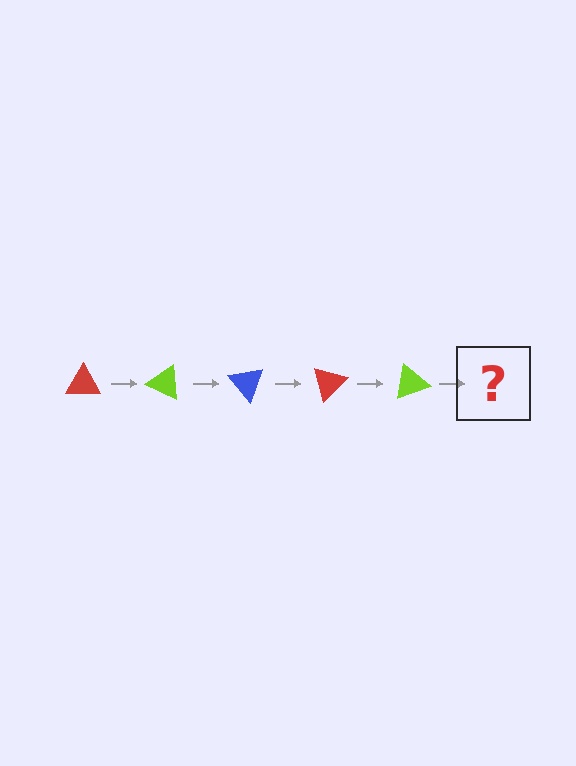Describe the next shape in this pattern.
It should be a blue triangle, rotated 125 degrees from the start.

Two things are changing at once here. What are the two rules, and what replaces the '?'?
The two rules are that it rotates 25 degrees each step and the color cycles through red, lime, and blue. The '?' should be a blue triangle, rotated 125 degrees from the start.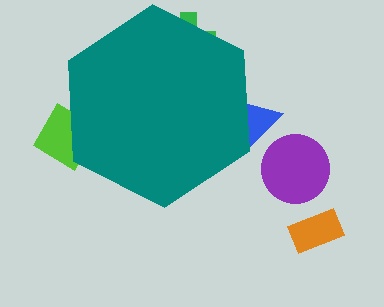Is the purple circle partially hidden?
No, the purple circle is fully visible.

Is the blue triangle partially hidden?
Yes, the blue triangle is partially hidden behind the teal hexagon.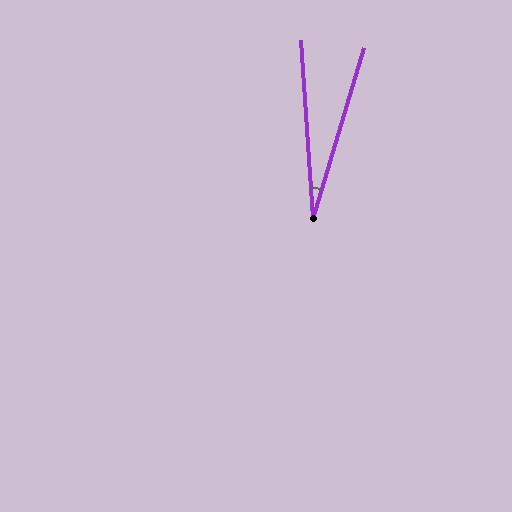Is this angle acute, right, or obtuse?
It is acute.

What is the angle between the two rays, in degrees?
Approximately 21 degrees.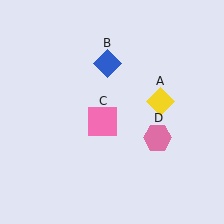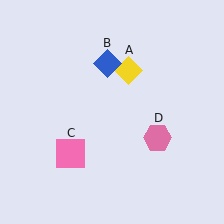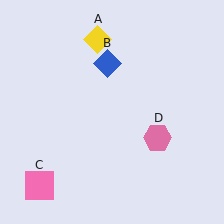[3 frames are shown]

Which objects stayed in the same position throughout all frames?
Blue diamond (object B) and pink hexagon (object D) remained stationary.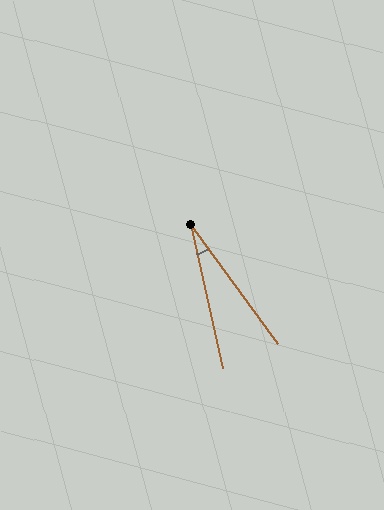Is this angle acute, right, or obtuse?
It is acute.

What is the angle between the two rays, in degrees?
Approximately 24 degrees.